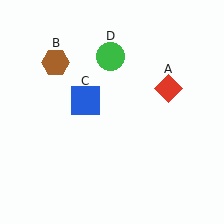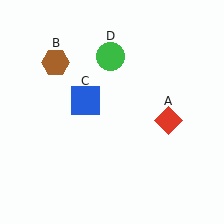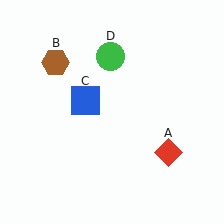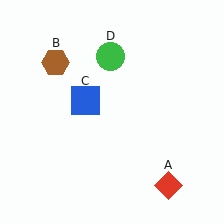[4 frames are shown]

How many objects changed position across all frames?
1 object changed position: red diamond (object A).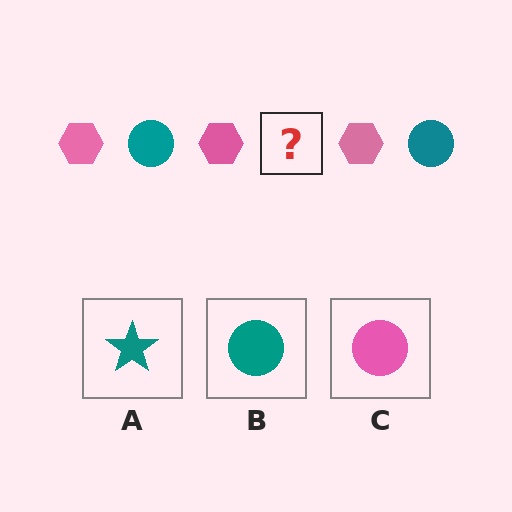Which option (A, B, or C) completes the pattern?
B.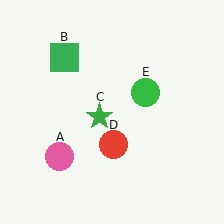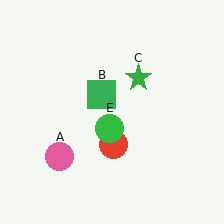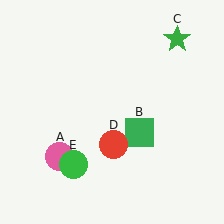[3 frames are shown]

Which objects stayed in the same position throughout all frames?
Pink circle (object A) and red circle (object D) remained stationary.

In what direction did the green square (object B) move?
The green square (object B) moved down and to the right.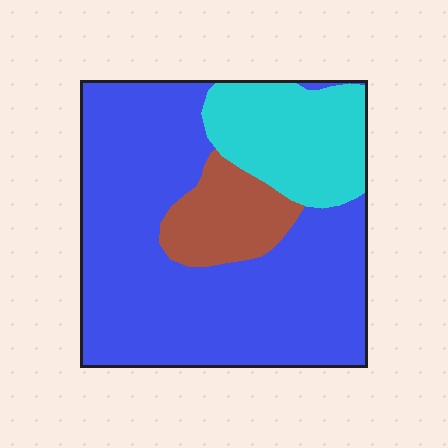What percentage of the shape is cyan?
Cyan covers 20% of the shape.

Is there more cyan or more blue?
Blue.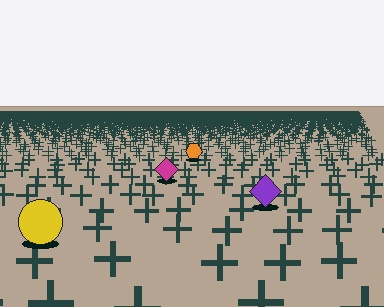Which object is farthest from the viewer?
The orange hexagon is farthest from the viewer. It appears smaller and the ground texture around it is denser.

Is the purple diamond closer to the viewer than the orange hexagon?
Yes. The purple diamond is closer — you can tell from the texture gradient: the ground texture is coarser near it.